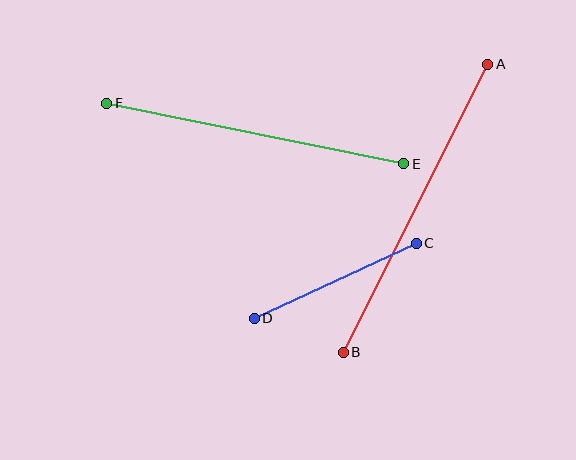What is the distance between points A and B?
The distance is approximately 322 pixels.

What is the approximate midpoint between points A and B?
The midpoint is at approximately (416, 208) pixels.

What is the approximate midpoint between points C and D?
The midpoint is at approximately (335, 281) pixels.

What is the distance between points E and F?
The distance is approximately 303 pixels.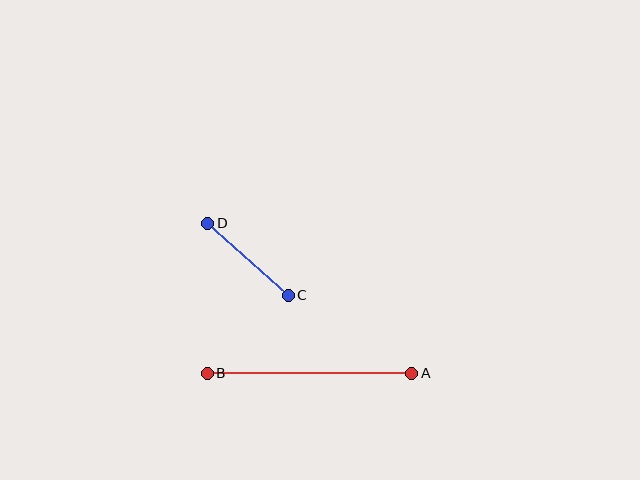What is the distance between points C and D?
The distance is approximately 108 pixels.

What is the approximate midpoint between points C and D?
The midpoint is at approximately (248, 259) pixels.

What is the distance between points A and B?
The distance is approximately 205 pixels.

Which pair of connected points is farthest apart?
Points A and B are farthest apart.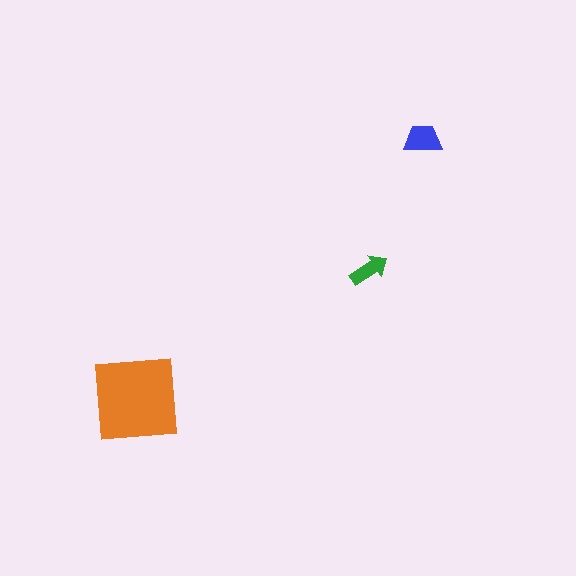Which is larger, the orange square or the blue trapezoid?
The orange square.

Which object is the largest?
The orange square.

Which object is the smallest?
The green arrow.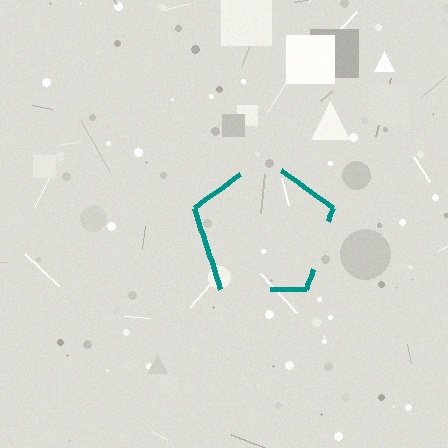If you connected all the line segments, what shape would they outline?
They would outline a pentagon.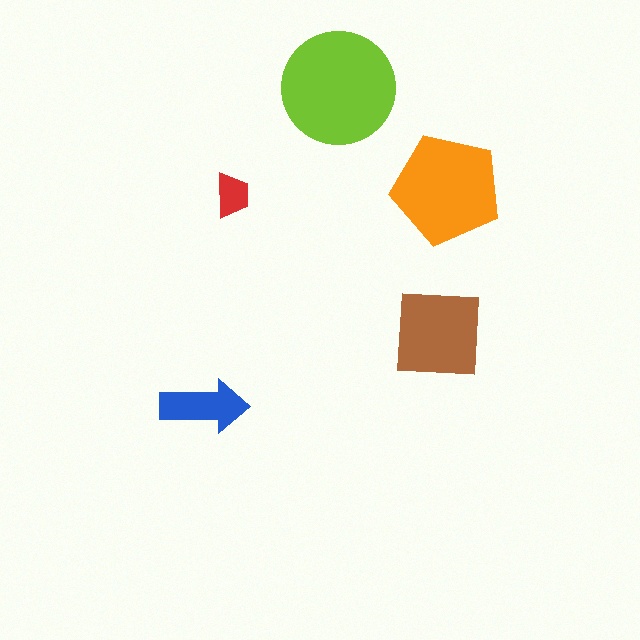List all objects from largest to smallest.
The lime circle, the orange pentagon, the brown square, the blue arrow, the red trapezoid.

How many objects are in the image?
There are 5 objects in the image.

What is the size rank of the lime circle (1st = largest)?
1st.